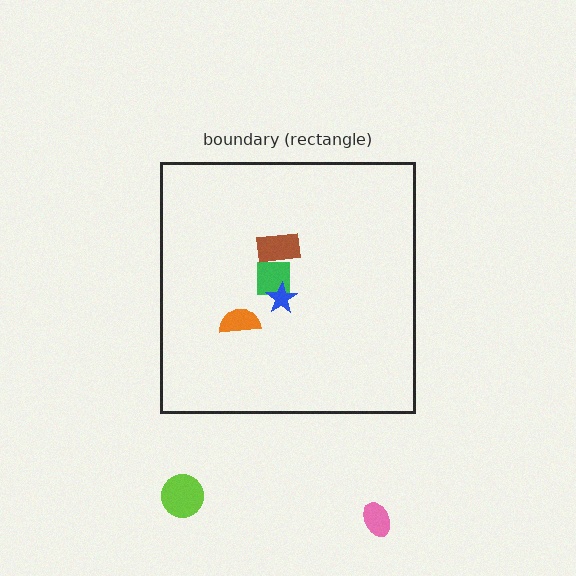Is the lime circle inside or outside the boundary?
Outside.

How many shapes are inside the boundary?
4 inside, 2 outside.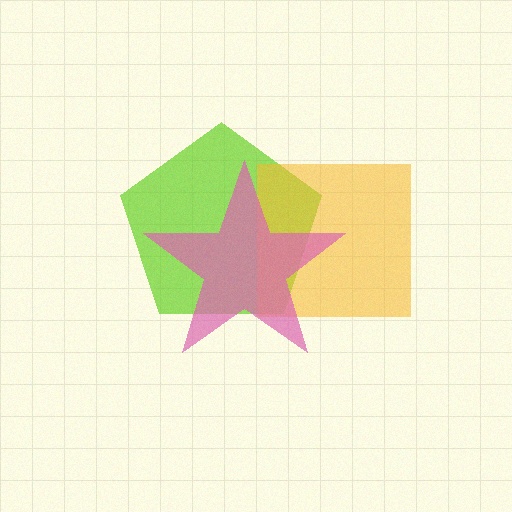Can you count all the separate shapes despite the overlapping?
Yes, there are 3 separate shapes.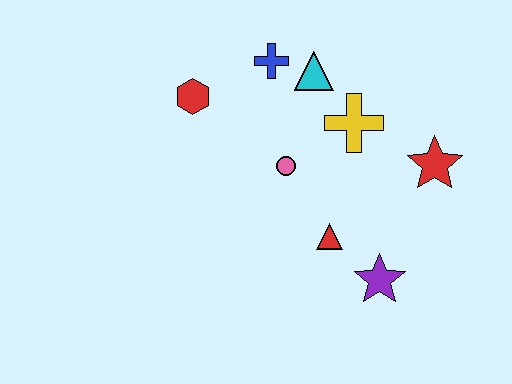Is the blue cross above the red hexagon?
Yes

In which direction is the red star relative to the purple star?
The red star is above the purple star.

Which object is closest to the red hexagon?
The blue cross is closest to the red hexagon.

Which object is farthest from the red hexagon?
The purple star is farthest from the red hexagon.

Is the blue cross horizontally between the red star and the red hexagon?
Yes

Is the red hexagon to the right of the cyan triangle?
No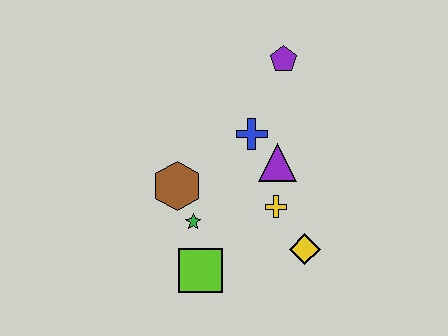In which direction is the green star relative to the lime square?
The green star is above the lime square.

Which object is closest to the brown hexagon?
The green star is closest to the brown hexagon.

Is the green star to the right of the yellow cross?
No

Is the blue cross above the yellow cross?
Yes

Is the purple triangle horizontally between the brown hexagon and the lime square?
No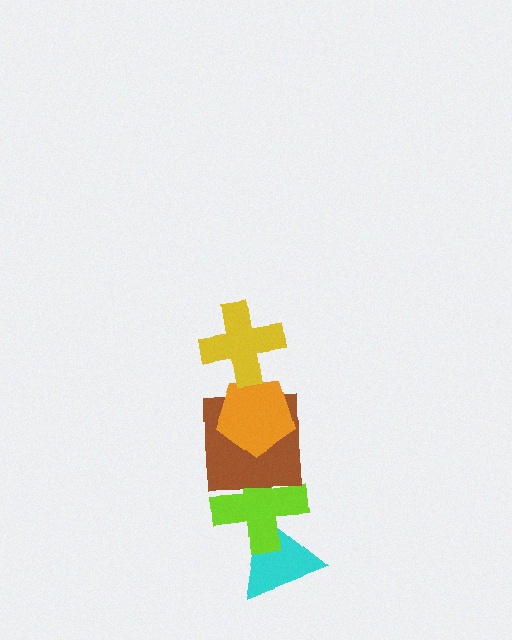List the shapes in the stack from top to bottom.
From top to bottom: the yellow cross, the orange pentagon, the brown square, the lime cross, the cyan triangle.